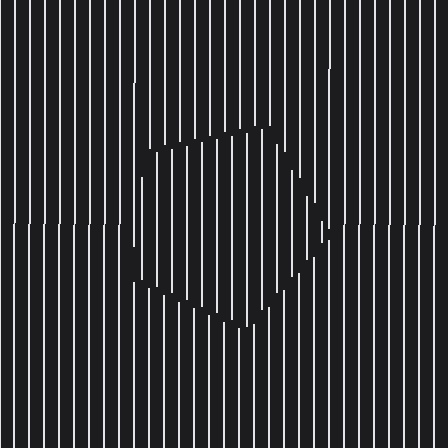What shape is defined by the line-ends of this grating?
An illusory pentagon. The interior of the shape contains the same grating, shifted by half a period — the contour is defined by the phase discontinuity where line-ends from the inner and outer gratings abut.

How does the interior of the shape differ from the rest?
The interior of the shape contains the same grating, shifted by half a period — the contour is defined by the phase discontinuity where line-ends from the inner and outer gratings abut.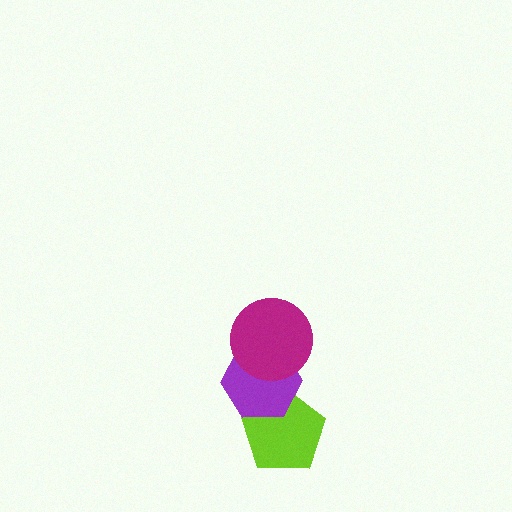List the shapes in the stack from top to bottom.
From top to bottom: the magenta circle, the purple hexagon, the lime pentagon.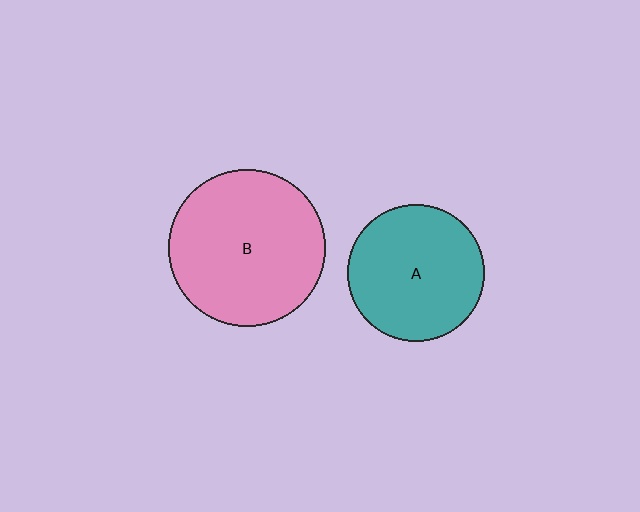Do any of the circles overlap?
No, none of the circles overlap.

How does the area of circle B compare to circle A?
Approximately 1.3 times.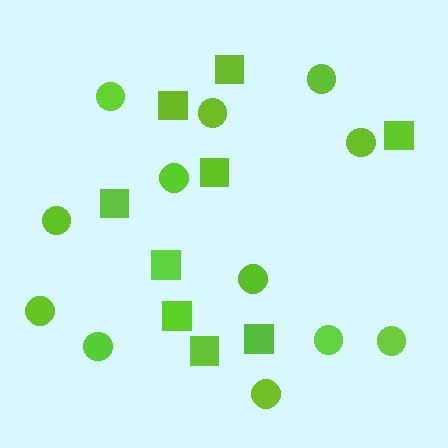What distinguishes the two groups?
There are 2 groups: one group of squares (9) and one group of circles (12).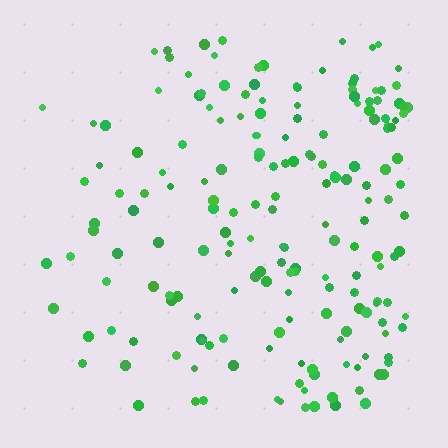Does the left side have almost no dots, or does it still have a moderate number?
Still a moderate number, just noticeably fewer than the right.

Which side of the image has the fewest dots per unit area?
The left.